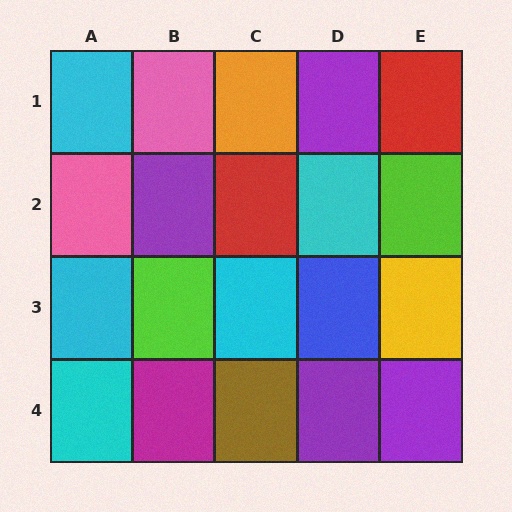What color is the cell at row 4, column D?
Purple.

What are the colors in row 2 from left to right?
Pink, purple, red, cyan, lime.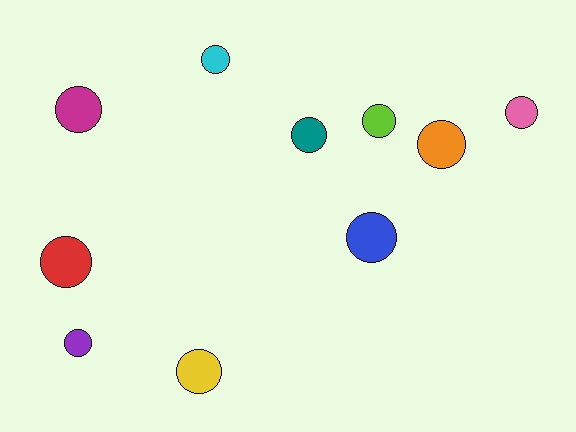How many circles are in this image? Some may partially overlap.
There are 10 circles.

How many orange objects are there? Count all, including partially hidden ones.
There is 1 orange object.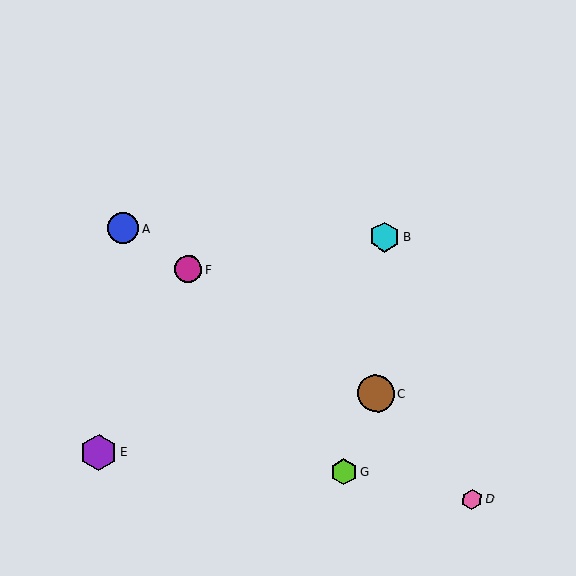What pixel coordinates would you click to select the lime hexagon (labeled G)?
Click at (344, 472) to select the lime hexagon G.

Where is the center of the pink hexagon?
The center of the pink hexagon is at (472, 500).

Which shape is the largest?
The brown circle (labeled C) is the largest.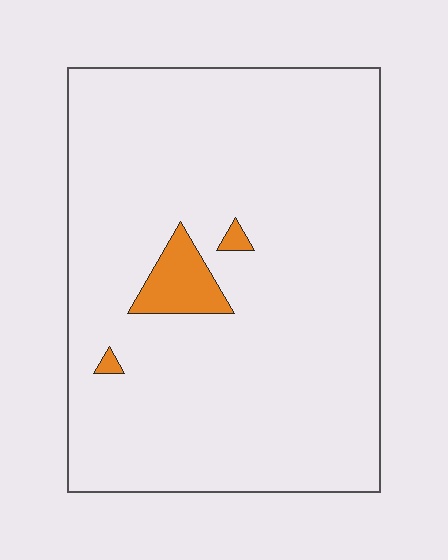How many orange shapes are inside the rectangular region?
3.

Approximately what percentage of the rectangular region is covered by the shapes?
Approximately 5%.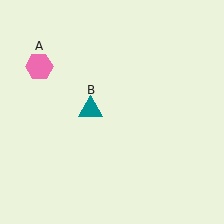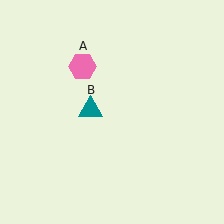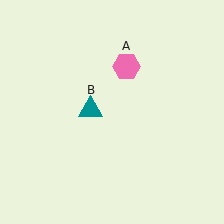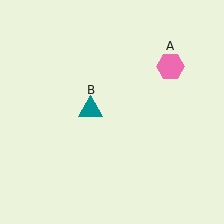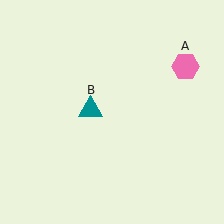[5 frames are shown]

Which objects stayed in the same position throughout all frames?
Teal triangle (object B) remained stationary.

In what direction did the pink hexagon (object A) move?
The pink hexagon (object A) moved right.